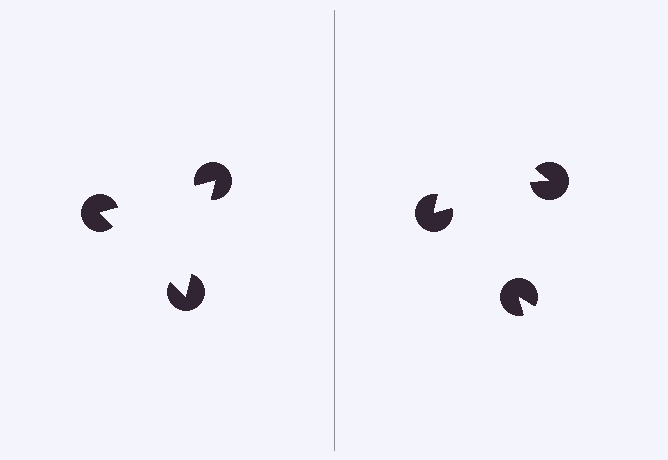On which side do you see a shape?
An illusory triangle appears on the left side. On the right side the wedge cuts are rotated, so no coherent shape forms.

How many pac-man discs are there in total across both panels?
6 — 3 on each side.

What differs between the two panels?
The pac-man discs are positioned identically on both sides; only the wedge orientations differ. On the left they align to a triangle; on the right they are misaligned.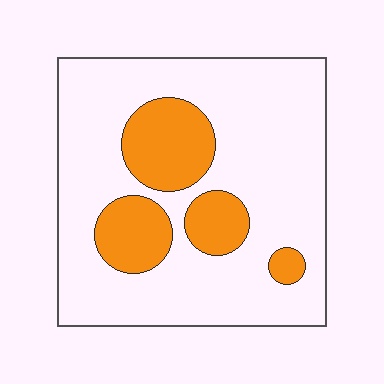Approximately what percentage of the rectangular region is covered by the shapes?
Approximately 25%.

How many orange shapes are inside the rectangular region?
4.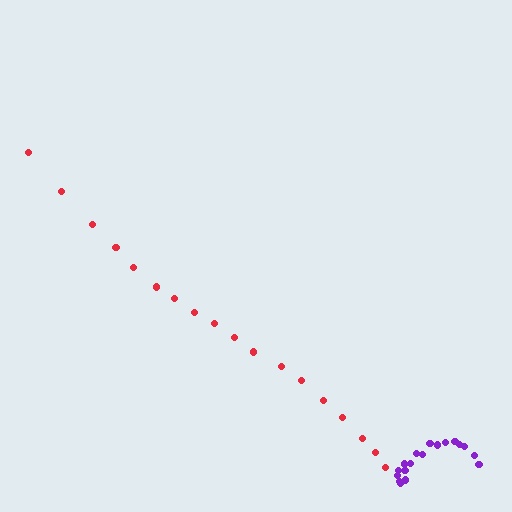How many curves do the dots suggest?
There are 2 distinct paths.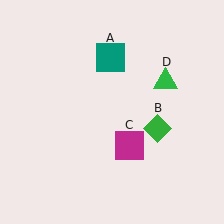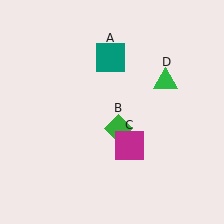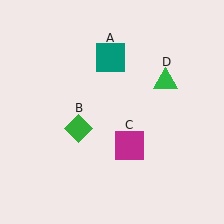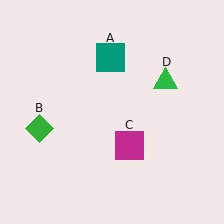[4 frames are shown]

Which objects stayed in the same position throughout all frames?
Teal square (object A) and magenta square (object C) and green triangle (object D) remained stationary.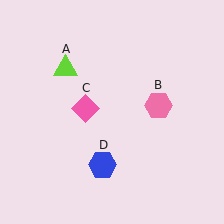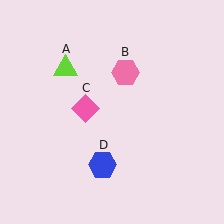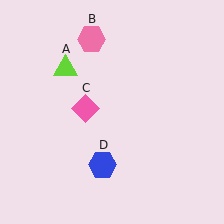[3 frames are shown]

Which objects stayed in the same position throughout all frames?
Lime triangle (object A) and pink diamond (object C) and blue hexagon (object D) remained stationary.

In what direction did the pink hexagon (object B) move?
The pink hexagon (object B) moved up and to the left.